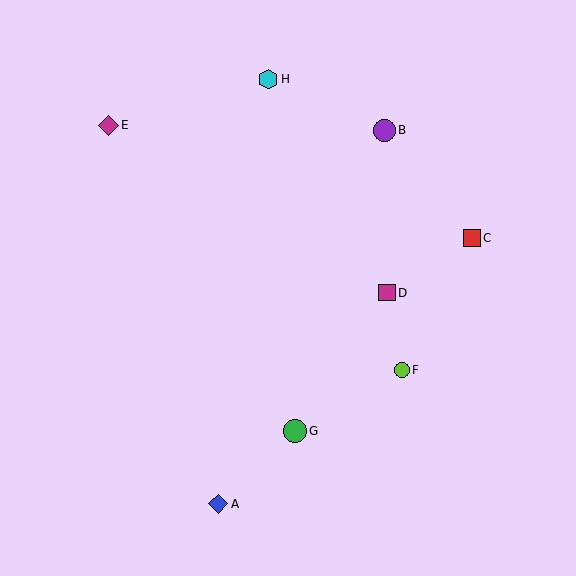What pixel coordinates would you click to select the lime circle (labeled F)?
Click at (402, 370) to select the lime circle F.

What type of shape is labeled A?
Shape A is a blue diamond.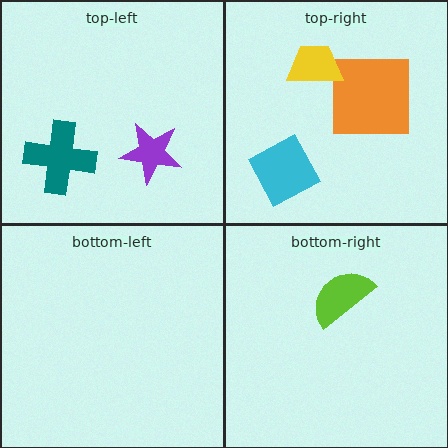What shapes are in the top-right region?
The orange square, the yellow trapezoid, the cyan diamond.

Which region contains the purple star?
The top-left region.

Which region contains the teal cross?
The top-left region.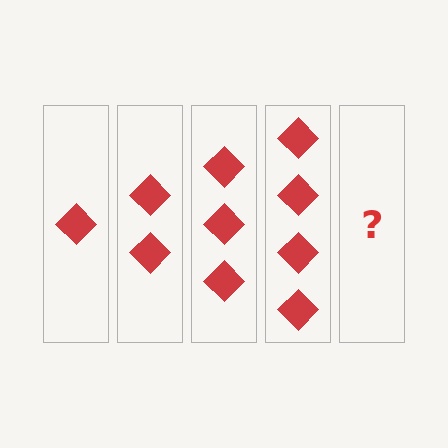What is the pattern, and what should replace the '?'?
The pattern is that each step adds one more diamond. The '?' should be 5 diamonds.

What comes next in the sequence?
The next element should be 5 diamonds.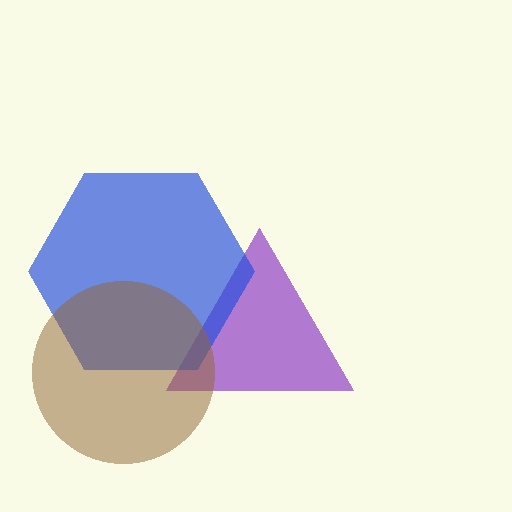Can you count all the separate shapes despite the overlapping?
Yes, there are 3 separate shapes.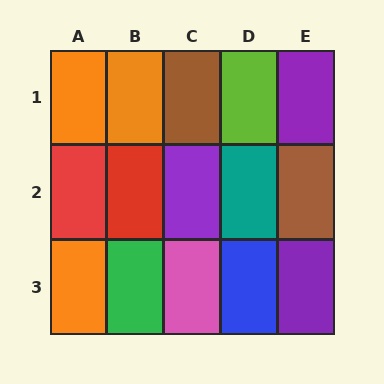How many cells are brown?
2 cells are brown.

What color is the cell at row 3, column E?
Purple.